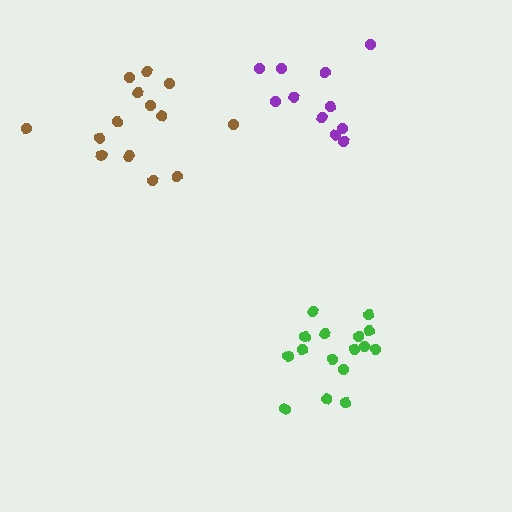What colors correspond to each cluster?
The clusters are colored: brown, purple, green.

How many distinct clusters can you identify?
There are 3 distinct clusters.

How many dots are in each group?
Group 1: 14 dots, Group 2: 11 dots, Group 3: 16 dots (41 total).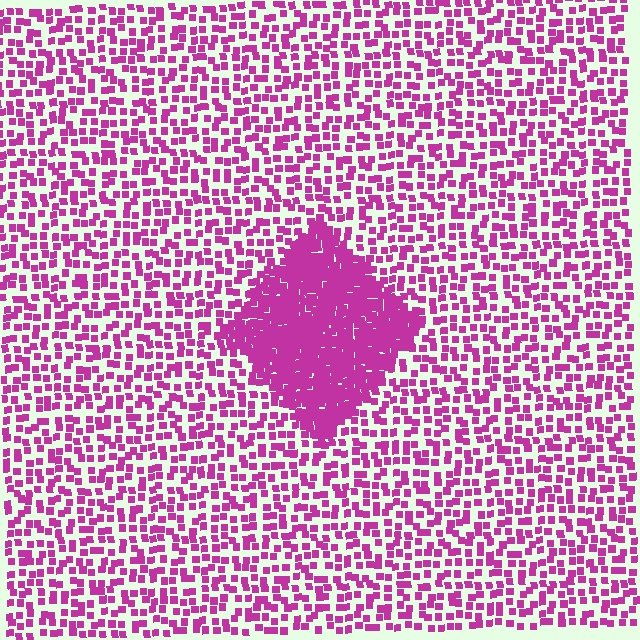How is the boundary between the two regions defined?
The boundary is defined by a change in element density (approximately 2.9x ratio). All elements are the same color, size, and shape.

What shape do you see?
I see a diamond.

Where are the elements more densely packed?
The elements are more densely packed inside the diamond boundary.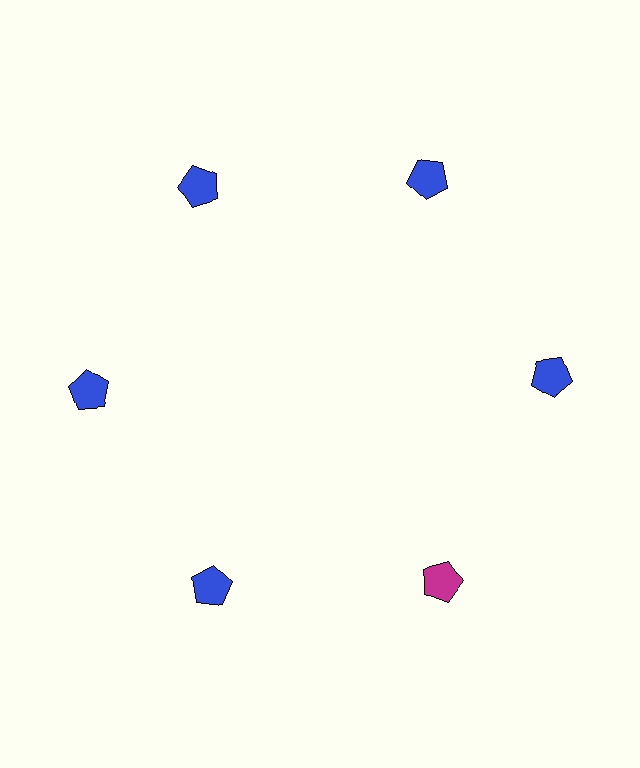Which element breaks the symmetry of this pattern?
The magenta pentagon at roughly the 5 o'clock position breaks the symmetry. All other shapes are blue pentagons.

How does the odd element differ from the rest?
It has a different color: magenta instead of blue.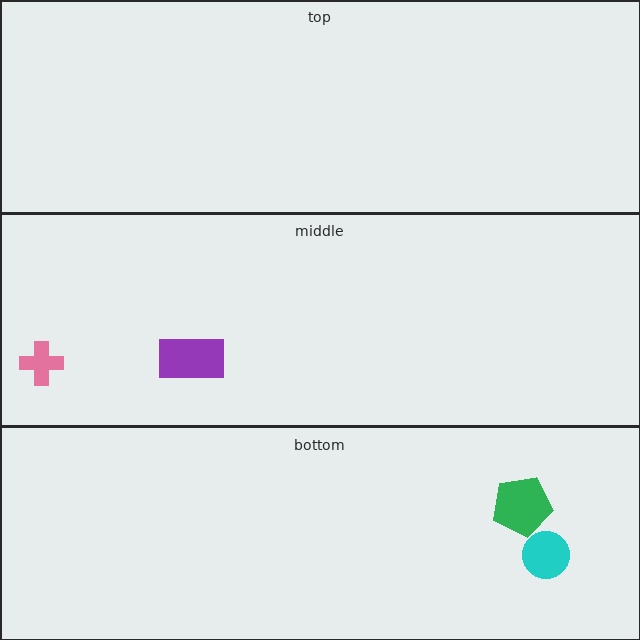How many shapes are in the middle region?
2.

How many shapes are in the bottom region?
2.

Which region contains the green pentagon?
The bottom region.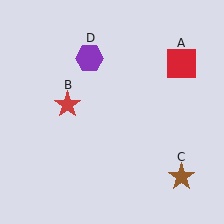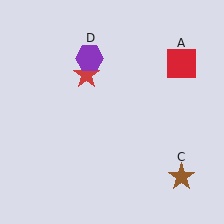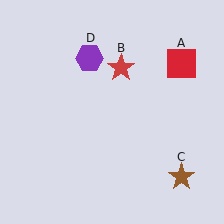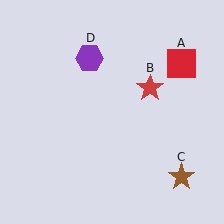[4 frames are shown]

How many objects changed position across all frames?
1 object changed position: red star (object B).